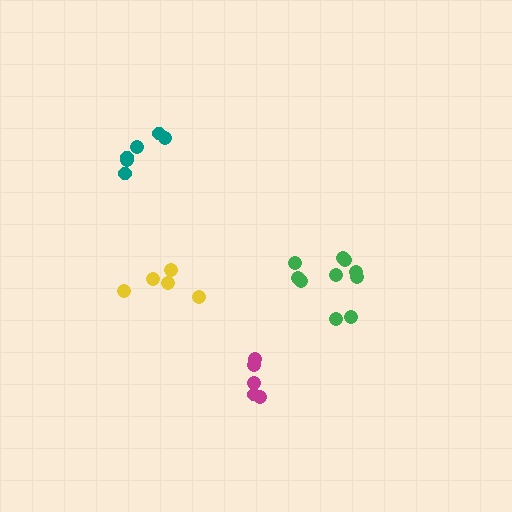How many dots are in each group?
Group 1: 5 dots, Group 2: 10 dots, Group 3: 6 dots, Group 4: 5 dots (26 total).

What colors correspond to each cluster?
The clusters are colored: yellow, green, teal, magenta.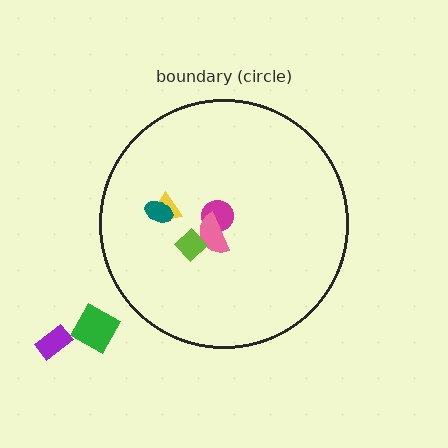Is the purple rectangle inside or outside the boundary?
Outside.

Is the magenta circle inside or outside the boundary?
Inside.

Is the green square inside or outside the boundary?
Outside.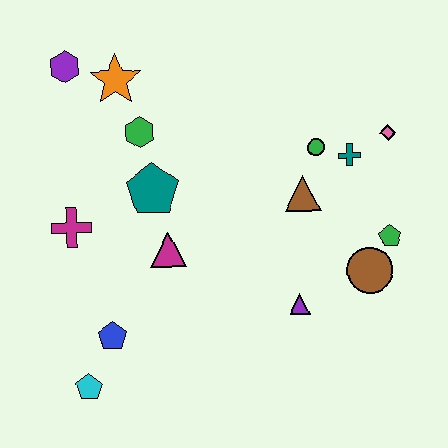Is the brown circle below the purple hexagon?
Yes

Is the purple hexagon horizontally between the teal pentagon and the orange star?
No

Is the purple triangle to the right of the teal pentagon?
Yes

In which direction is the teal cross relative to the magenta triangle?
The teal cross is to the right of the magenta triangle.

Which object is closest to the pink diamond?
The teal cross is closest to the pink diamond.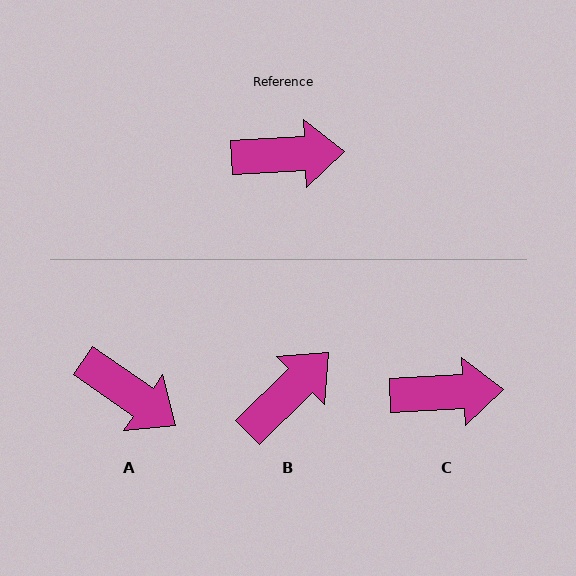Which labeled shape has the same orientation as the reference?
C.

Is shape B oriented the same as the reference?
No, it is off by about 42 degrees.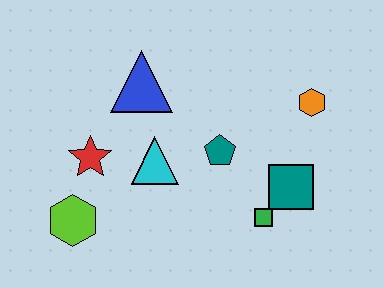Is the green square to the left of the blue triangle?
No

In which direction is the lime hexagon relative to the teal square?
The lime hexagon is to the left of the teal square.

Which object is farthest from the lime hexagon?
The orange hexagon is farthest from the lime hexagon.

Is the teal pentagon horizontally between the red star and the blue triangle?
No